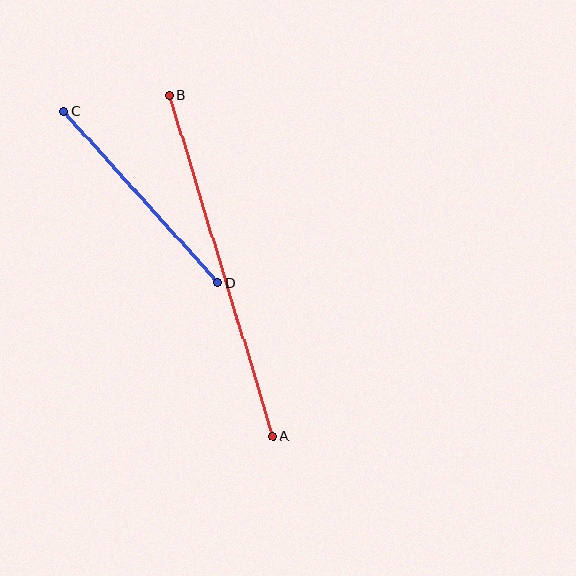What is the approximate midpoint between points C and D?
The midpoint is at approximately (141, 197) pixels.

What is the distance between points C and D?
The distance is approximately 230 pixels.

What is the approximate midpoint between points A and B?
The midpoint is at approximately (221, 266) pixels.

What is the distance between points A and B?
The distance is approximately 357 pixels.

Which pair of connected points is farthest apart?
Points A and B are farthest apart.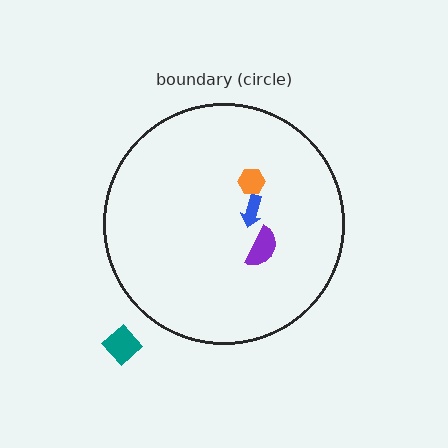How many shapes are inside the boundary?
3 inside, 1 outside.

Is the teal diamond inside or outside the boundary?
Outside.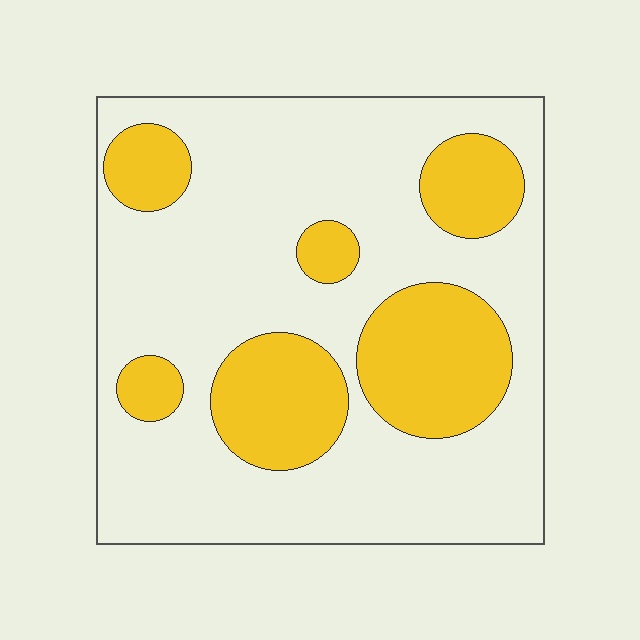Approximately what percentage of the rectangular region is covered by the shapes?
Approximately 30%.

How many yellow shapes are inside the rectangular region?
6.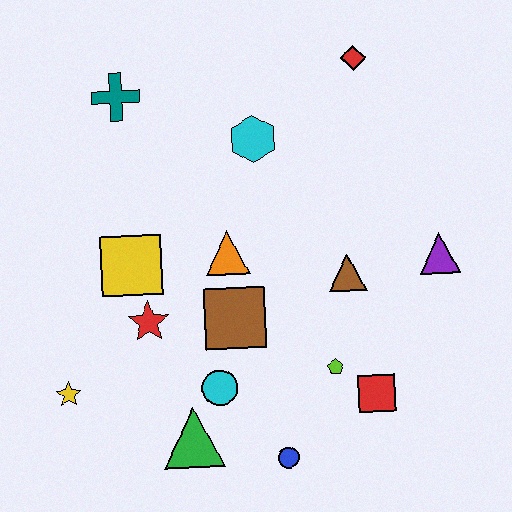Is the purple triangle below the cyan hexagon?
Yes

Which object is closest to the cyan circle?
The green triangle is closest to the cyan circle.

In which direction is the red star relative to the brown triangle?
The red star is to the left of the brown triangle.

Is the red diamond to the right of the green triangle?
Yes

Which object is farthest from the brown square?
The red diamond is farthest from the brown square.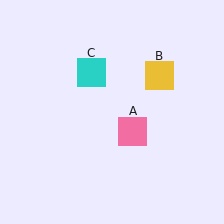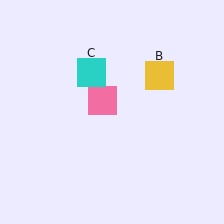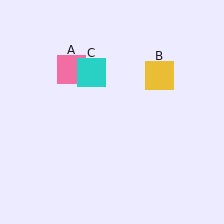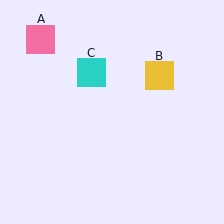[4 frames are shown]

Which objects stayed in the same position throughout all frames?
Yellow square (object B) and cyan square (object C) remained stationary.